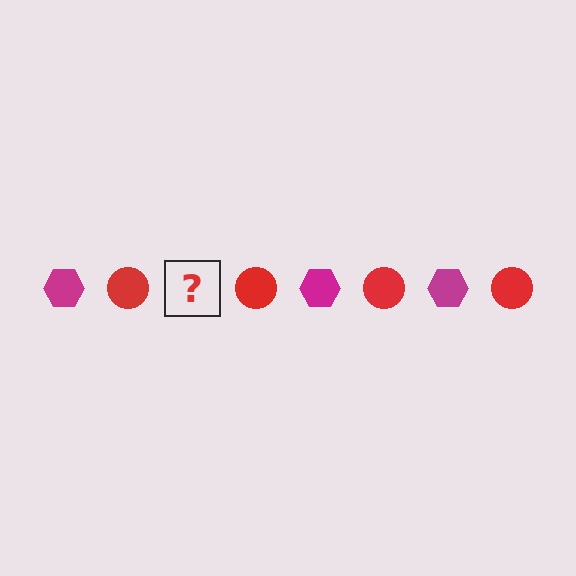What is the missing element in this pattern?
The missing element is a magenta hexagon.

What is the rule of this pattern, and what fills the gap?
The rule is that the pattern alternates between magenta hexagon and red circle. The gap should be filled with a magenta hexagon.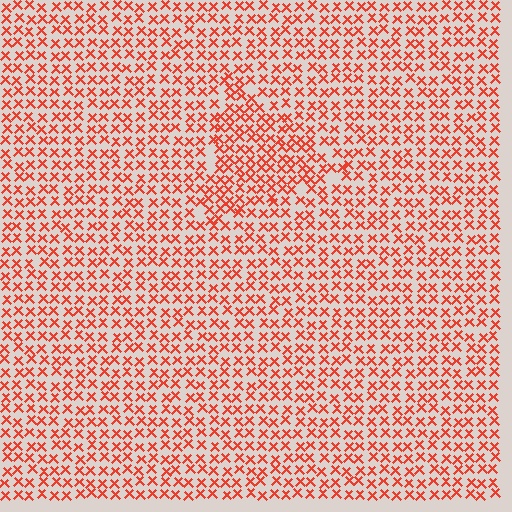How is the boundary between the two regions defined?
The boundary is defined by a change in element density (approximately 1.4x ratio). All elements are the same color, size, and shape.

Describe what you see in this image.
The image contains small red elements arranged at two different densities. A triangle-shaped region is visible where the elements are more densely packed than the surrounding area.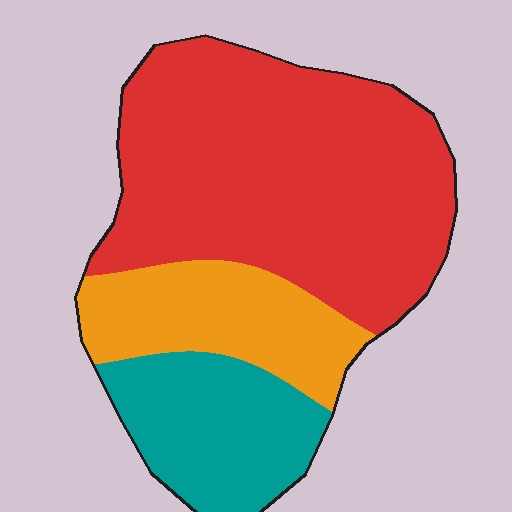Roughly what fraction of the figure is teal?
Teal covers roughly 20% of the figure.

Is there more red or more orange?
Red.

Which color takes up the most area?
Red, at roughly 60%.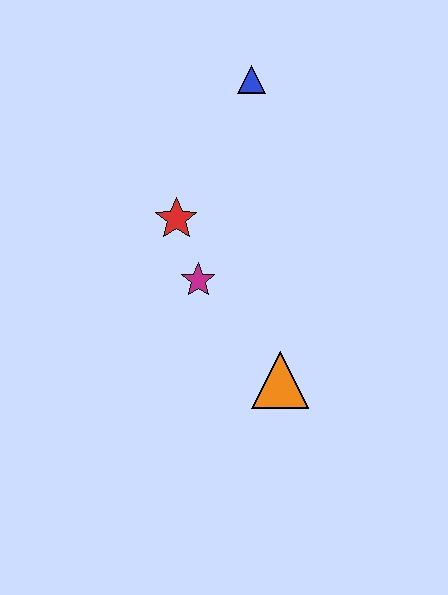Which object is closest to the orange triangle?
The magenta star is closest to the orange triangle.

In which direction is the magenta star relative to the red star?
The magenta star is below the red star.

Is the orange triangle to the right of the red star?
Yes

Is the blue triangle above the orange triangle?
Yes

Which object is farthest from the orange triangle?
The blue triangle is farthest from the orange triangle.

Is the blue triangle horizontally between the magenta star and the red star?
No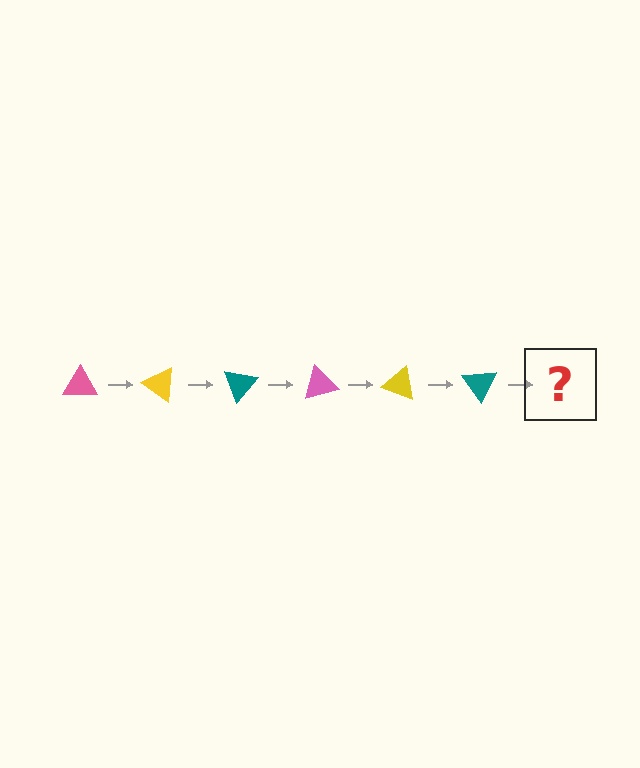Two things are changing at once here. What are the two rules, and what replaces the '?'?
The two rules are that it rotates 35 degrees each step and the color cycles through pink, yellow, and teal. The '?' should be a pink triangle, rotated 210 degrees from the start.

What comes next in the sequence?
The next element should be a pink triangle, rotated 210 degrees from the start.